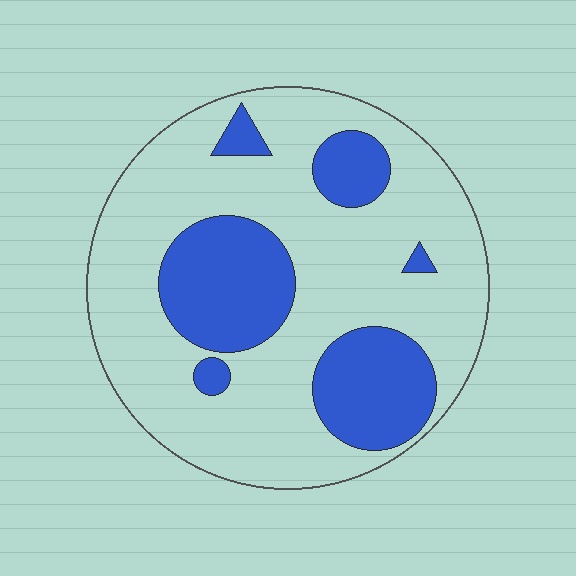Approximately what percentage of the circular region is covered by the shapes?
Approximately 30%.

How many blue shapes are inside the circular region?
6.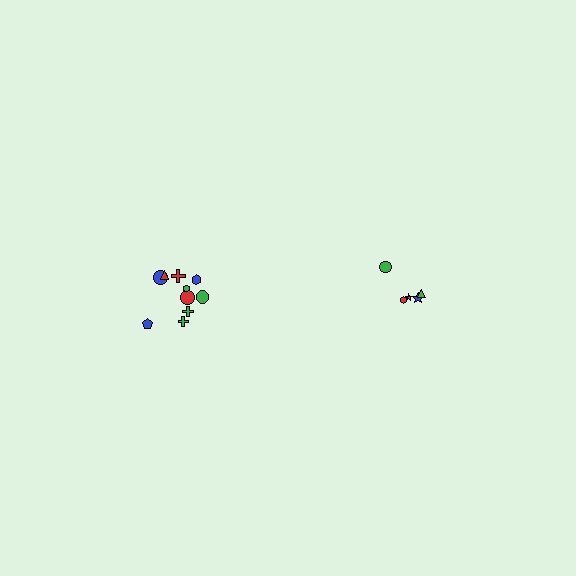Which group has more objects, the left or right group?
The left group.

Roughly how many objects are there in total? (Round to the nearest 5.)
Roughly 15 objects in total.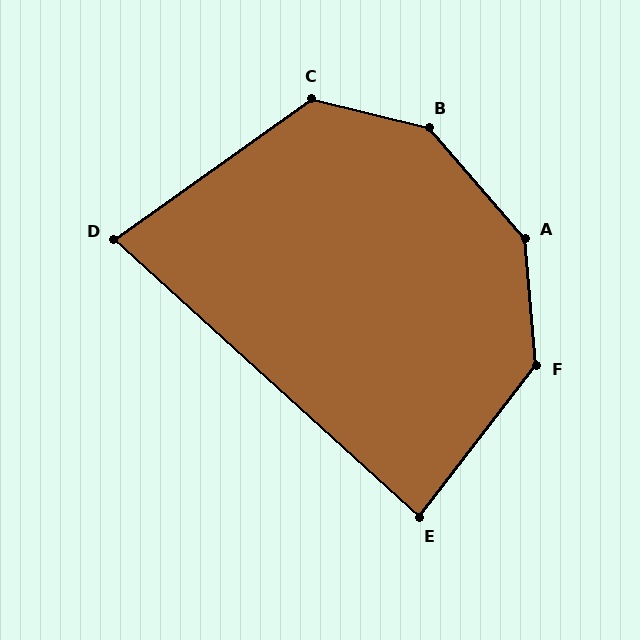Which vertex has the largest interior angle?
B, at approximately 145 degrees.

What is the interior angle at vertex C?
Approximately 131 degrees (obtuse).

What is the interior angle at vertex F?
Approximately 138 degrees (obtuse).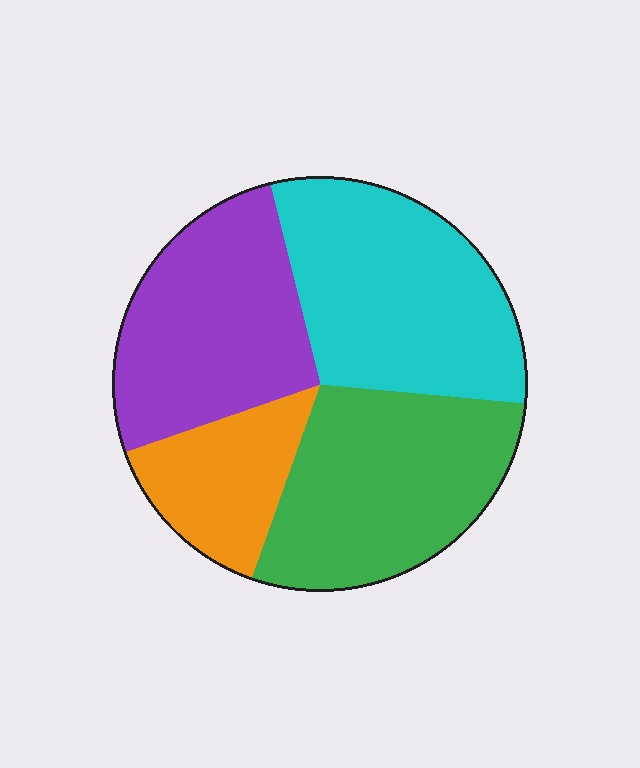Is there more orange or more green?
Green.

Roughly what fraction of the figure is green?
Green covers around 30% of the figure.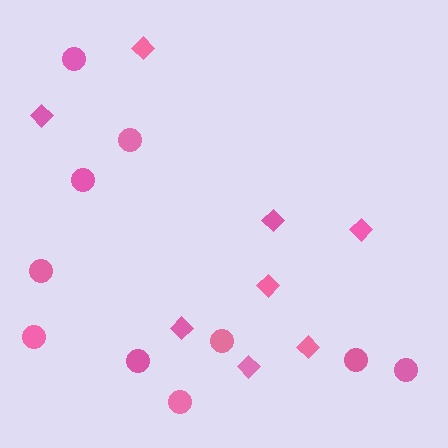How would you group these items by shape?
There are 2 groups: one group of circles (10) and one group of diamonds (8).